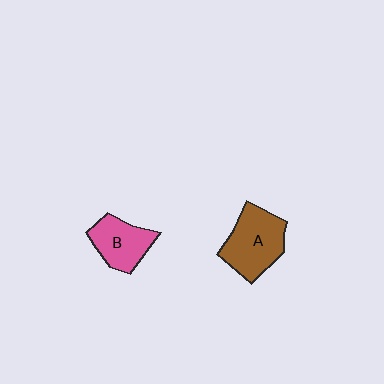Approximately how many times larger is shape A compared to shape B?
Approximately 1.3 times.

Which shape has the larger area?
Shape A (brown).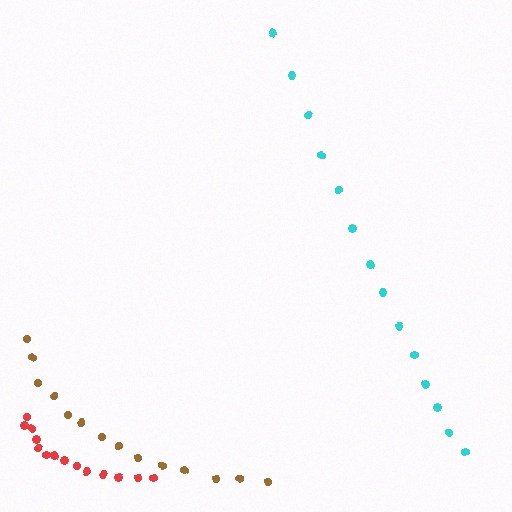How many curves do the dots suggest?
There are 3 distinct paths.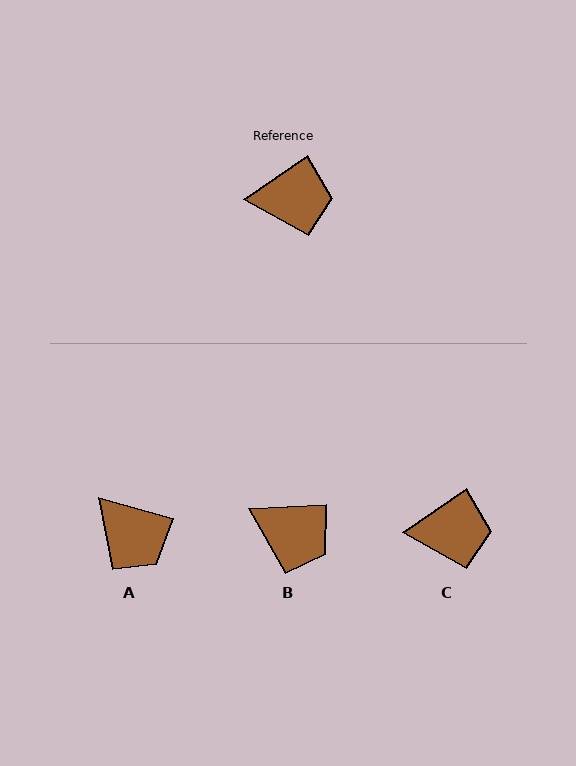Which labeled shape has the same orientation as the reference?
C.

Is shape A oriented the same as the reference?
No, it is off by about 50 degrees.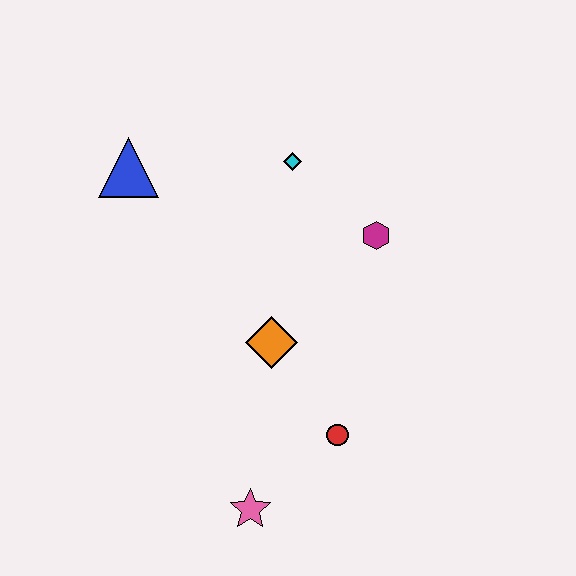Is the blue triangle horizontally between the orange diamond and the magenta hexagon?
No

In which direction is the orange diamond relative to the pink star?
The orange diamond is above the pink star.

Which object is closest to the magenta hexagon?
The cyan diamond is closest to the magenta hexagon.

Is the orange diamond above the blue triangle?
No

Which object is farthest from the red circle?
The blue triangle is farthest from the red circle.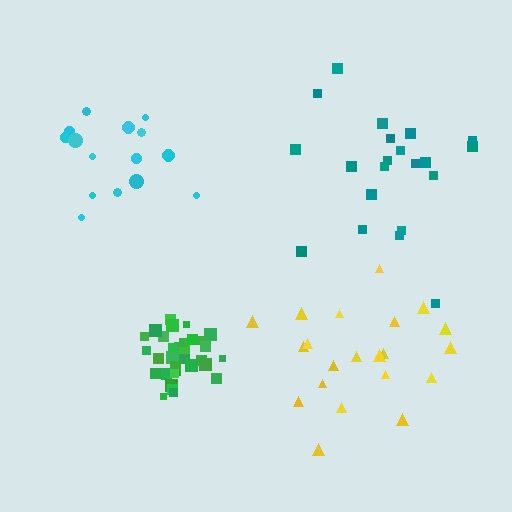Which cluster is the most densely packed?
Green.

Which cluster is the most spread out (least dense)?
Teal.